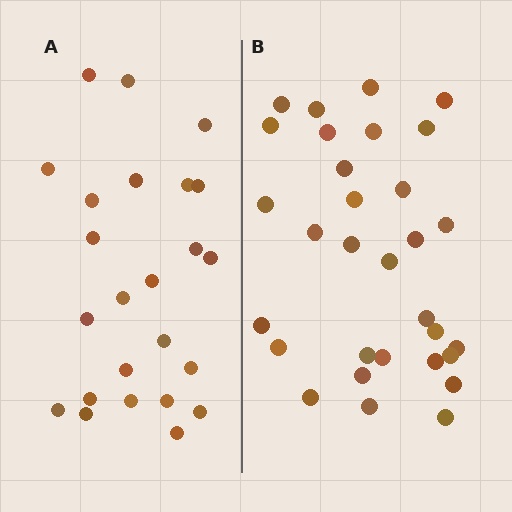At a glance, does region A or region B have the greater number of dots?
Region B (the right region) has more dots.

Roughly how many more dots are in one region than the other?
Region B has roughly 8 or so more dots than region A.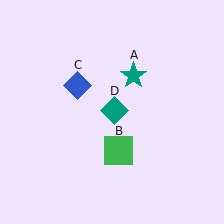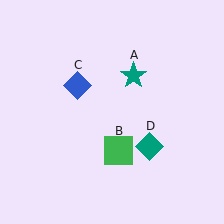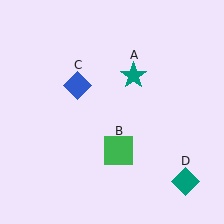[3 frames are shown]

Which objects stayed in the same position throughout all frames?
Teal star (object A) and green square (object B) and blue diamond (object C) remained stationary.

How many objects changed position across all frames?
1 object changed position: teal diamond (object D).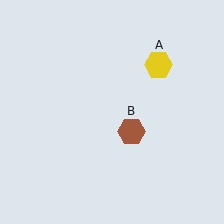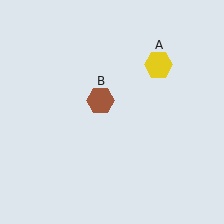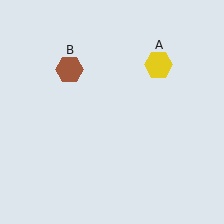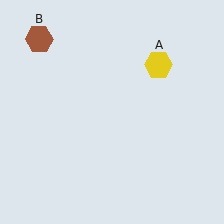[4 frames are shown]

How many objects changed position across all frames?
1 object changed position: brown hexagon (object B).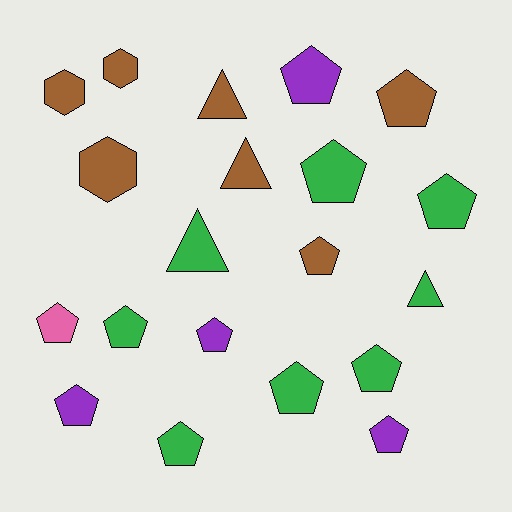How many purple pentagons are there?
There are 4 purple pentagons.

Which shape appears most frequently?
Pentagon, with 13 objects.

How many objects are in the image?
There are 20 objects.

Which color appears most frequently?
Green, with 8 objects.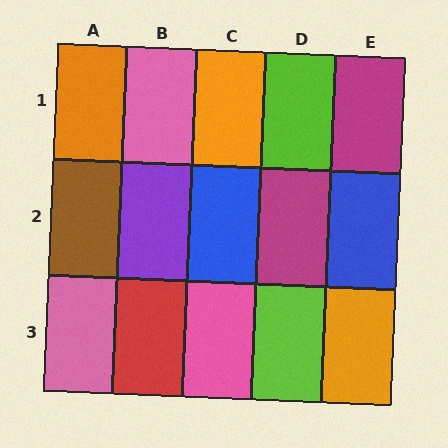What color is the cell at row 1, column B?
Pink.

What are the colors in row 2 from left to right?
Brown, purple, blue, magenta, blue.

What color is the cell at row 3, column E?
Orange.